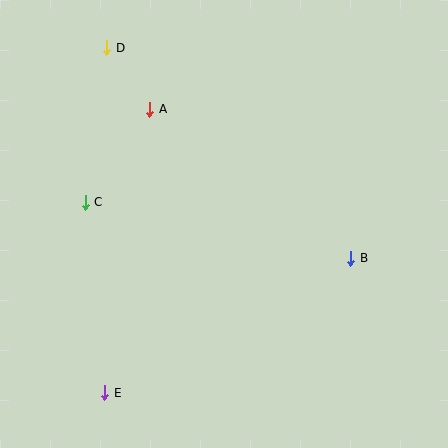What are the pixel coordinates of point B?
Point B is at (351, 258).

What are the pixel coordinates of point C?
Point C is at (85, 202).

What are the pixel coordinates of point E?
Point E is at (105, 393).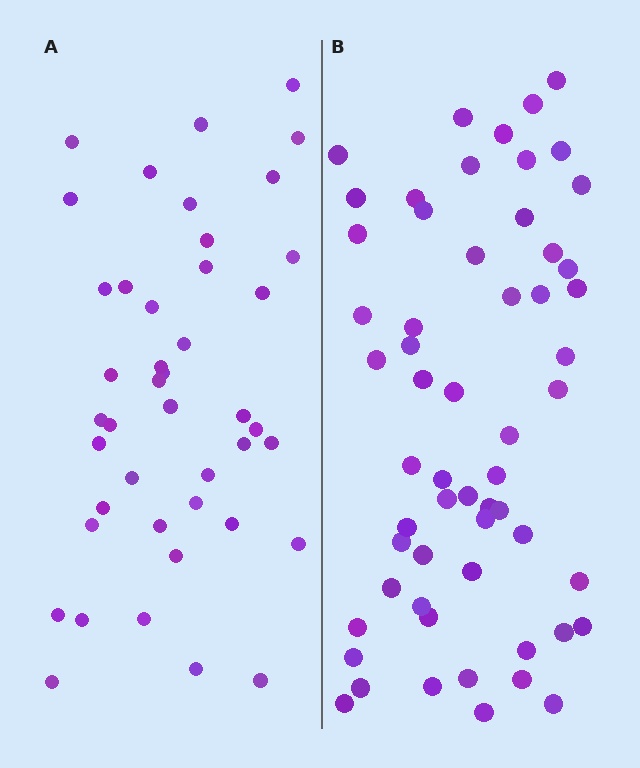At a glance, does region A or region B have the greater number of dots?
Region B (the right region) has more dots.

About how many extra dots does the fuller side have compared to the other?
Region B has approximately 15 more dots than region A.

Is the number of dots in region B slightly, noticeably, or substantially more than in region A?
Region B has noticeably more, but not dramatically so. The ratio is roughly 1.3 to 1.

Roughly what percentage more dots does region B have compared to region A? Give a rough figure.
About 35% more.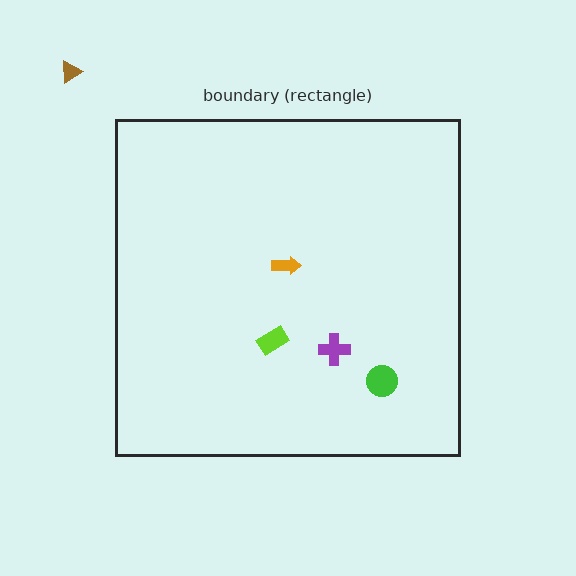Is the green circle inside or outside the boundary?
Inside.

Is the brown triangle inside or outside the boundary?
Outside.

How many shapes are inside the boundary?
4 inside, 1 outside.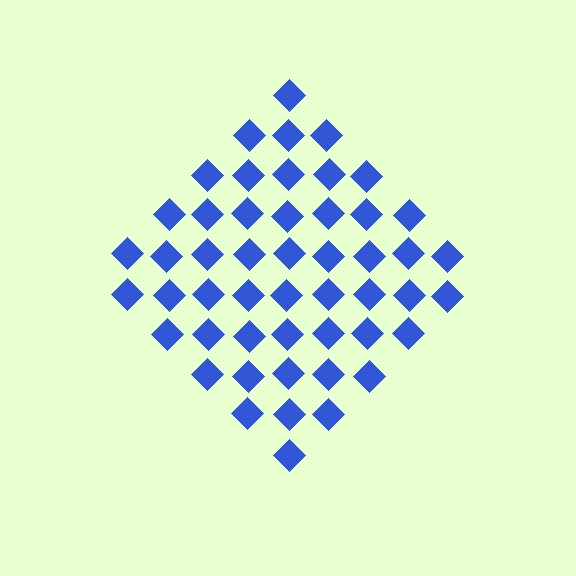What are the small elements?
The small elements are diamonds.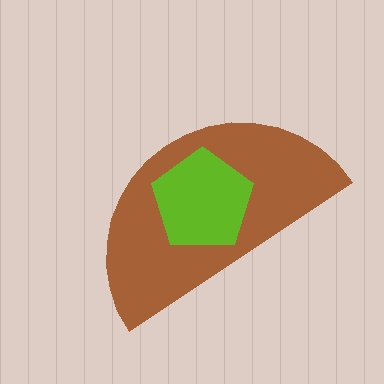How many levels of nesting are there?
2.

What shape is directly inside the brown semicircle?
The lime pentagon.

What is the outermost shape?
The brown semicircle.